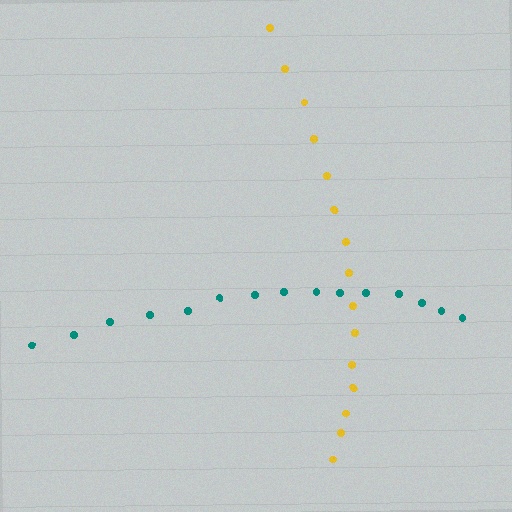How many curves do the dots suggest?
There are 2 distinct paths.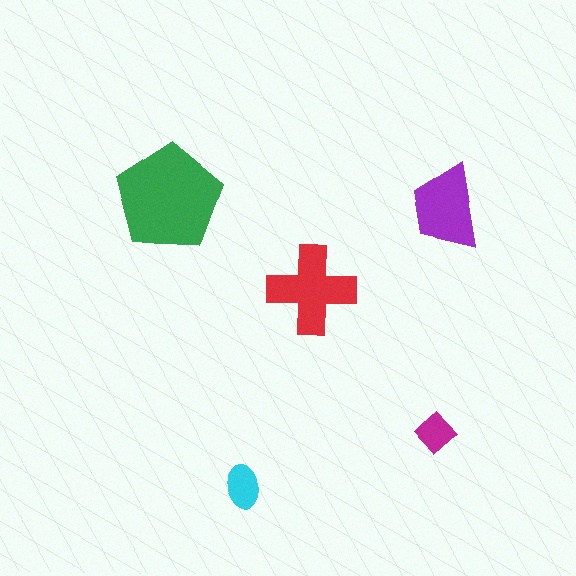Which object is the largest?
The green pentagon.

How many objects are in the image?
There are 5 objects in the image.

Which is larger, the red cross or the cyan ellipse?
The red cross.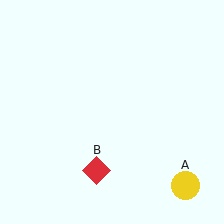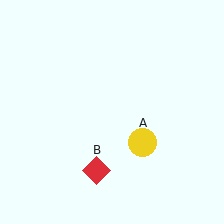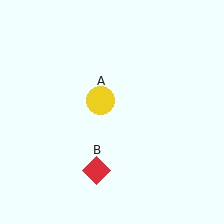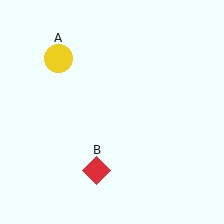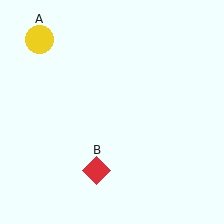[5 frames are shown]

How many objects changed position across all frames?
1 object changed position: yellow circle (object A).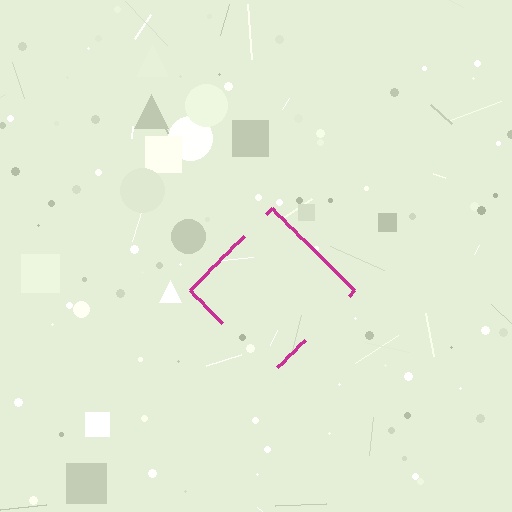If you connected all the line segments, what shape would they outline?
They would outline a diamond.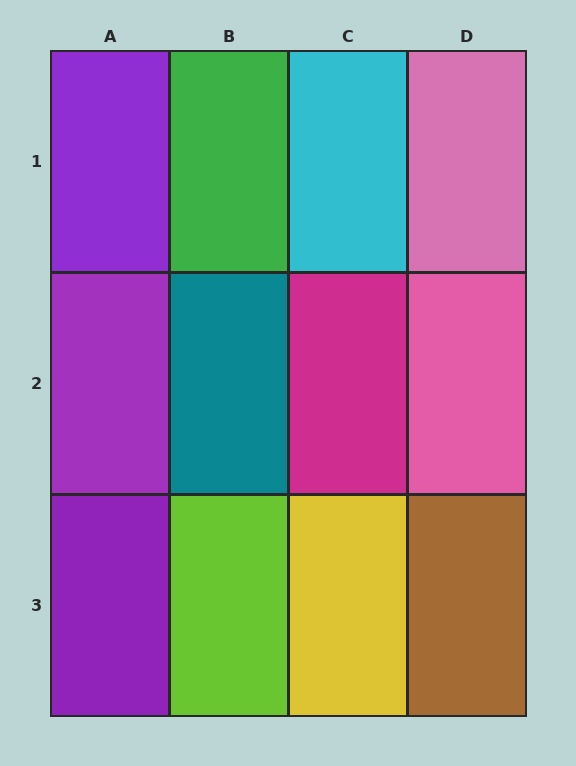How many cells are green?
1 cell is green.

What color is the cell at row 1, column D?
Pink.